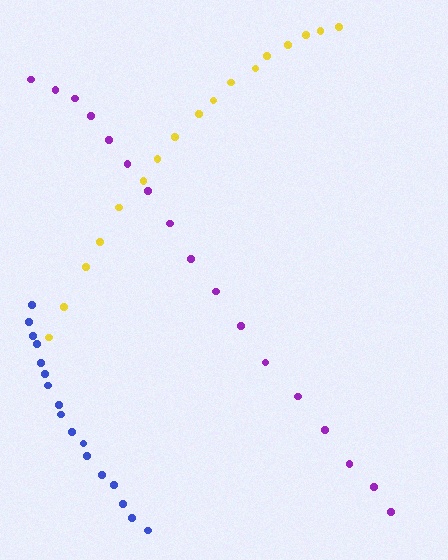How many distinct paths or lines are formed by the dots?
There are 3 distinct paths.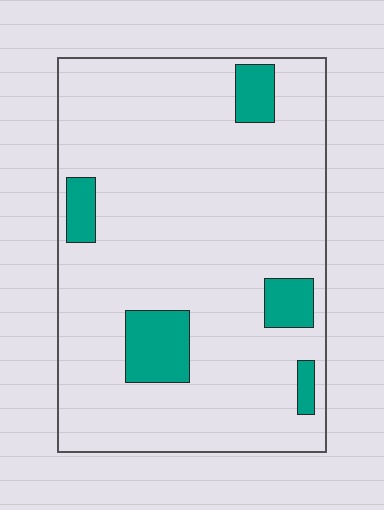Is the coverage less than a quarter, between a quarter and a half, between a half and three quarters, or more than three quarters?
Less than a quarter.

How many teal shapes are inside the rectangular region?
5.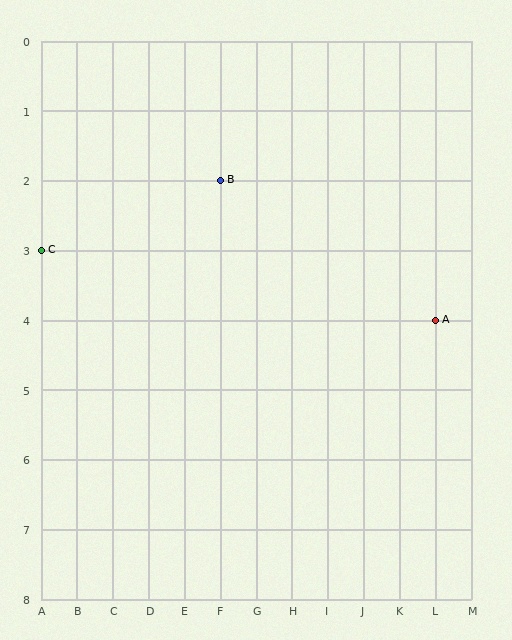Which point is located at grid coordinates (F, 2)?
Point B is at (F, 2).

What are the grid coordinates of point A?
Point A is at grid coordinates (L, 4).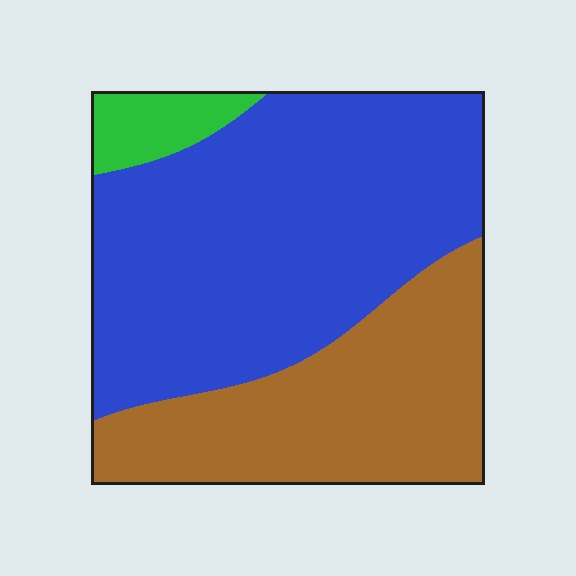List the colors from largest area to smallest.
From largest to smallest: blue, brown, green.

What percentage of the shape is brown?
Brown takes up about one third (1/3) of the shape.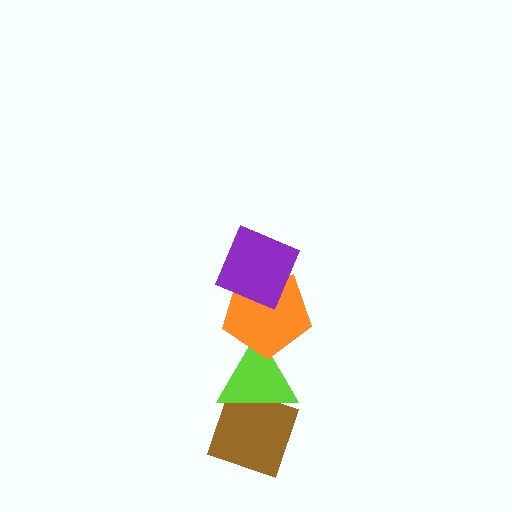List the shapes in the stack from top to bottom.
From top to bottom: the purple diamond, the orange pentagon, the lime triangle, the brown diamond.